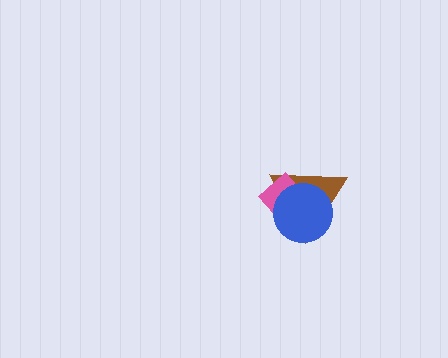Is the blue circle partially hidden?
No, no other shape covers it.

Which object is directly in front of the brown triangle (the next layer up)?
The pink diamond is directly in front of the brown triangle.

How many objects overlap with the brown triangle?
2 objects overlap with the brown triangle.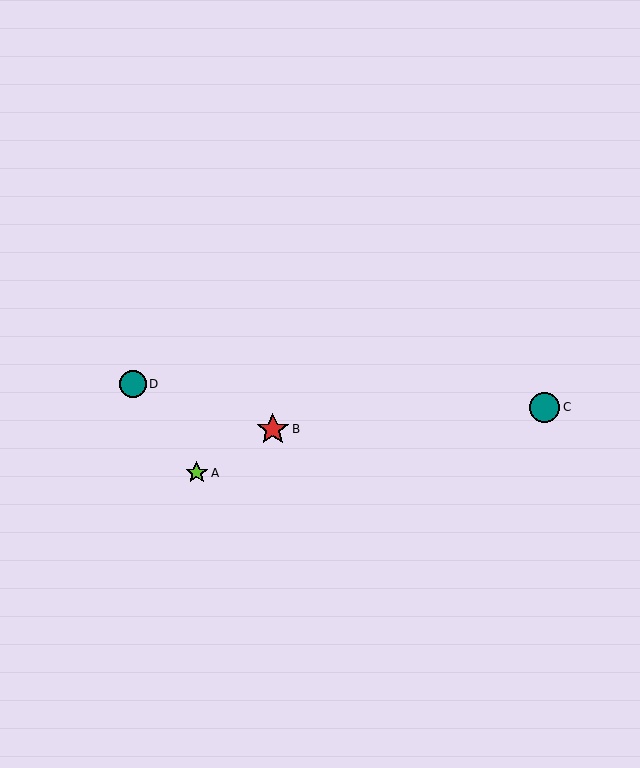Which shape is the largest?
The red star (labeled B) is the largest.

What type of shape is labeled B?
Shape B is a red star.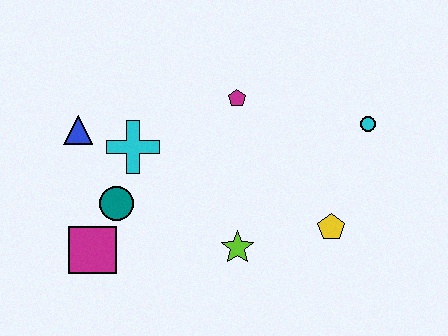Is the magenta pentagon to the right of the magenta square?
Yes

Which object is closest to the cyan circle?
The yellow pentagon is closest to the cyan circle.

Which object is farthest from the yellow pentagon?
The blue triangle is farthest from the yellow pentagon.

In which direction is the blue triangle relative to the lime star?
The blue triangle is to the left of the lime star.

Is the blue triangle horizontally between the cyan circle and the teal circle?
No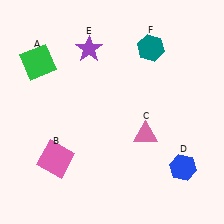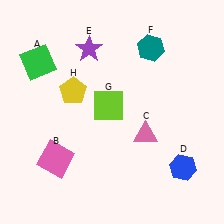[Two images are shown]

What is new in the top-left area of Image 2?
A yellow pentagon (H) was added in the top-left area of Image 2.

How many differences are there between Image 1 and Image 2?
There are 2 differences between the two images.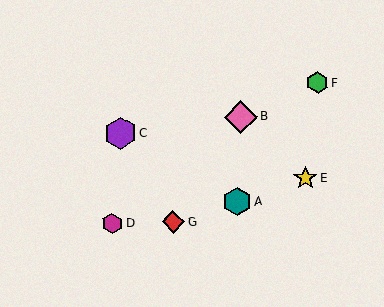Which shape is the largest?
The pink diamond (labeled B) is the largest.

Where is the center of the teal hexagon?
The center of the teal hexagon is at (238, 201).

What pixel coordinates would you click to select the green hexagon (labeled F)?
Click at (318, 83) to select the green hexagon F.